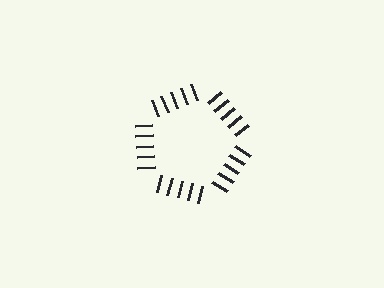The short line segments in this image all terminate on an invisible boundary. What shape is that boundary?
An illusory pentagon — the line segments terminate on its edges but no continuous stroke is drawn.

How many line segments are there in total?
25 — 5 along each of the 5 edges.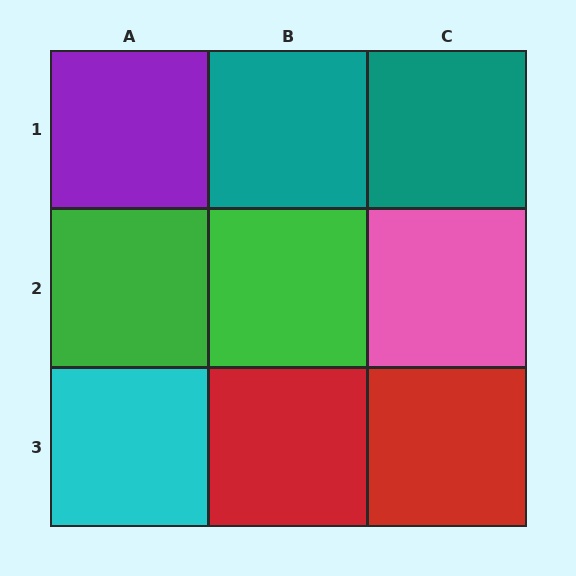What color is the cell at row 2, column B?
Green.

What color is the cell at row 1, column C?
Teal.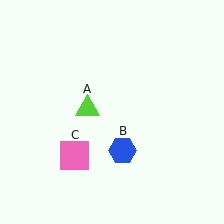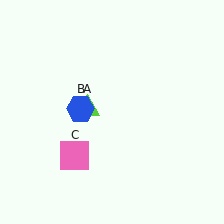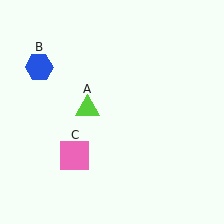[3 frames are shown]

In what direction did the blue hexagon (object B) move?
The blue hexagon (object B) moved up and to the left.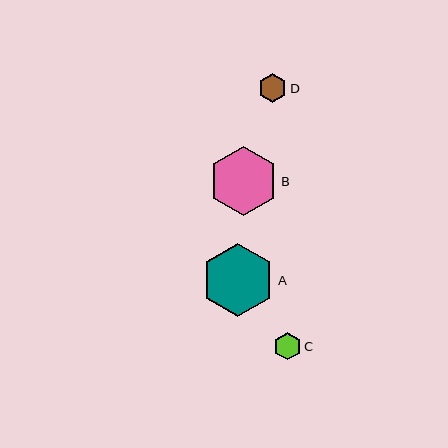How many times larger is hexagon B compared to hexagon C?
Hexagon B is approximately 2.5 times the size of hexagon C.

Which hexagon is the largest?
Hexagon A is the largest with a size of approximately 73 pixels.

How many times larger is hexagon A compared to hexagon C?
Hexagon A is approximately 2.7 times the size of hexagon C.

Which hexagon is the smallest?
Hexagon C is the smallest with a size of approximately 27 pixels.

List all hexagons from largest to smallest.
From largest to smallest: A, B, D, C.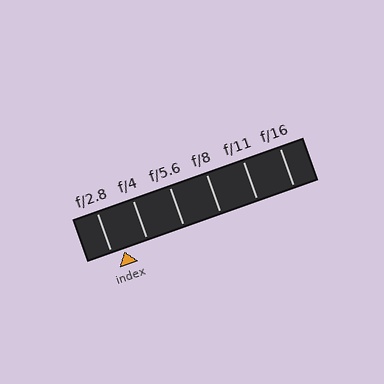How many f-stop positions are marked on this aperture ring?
There are 6 f-stop positions marked.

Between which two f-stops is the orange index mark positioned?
The index mark is between f/2.8 and f/4.